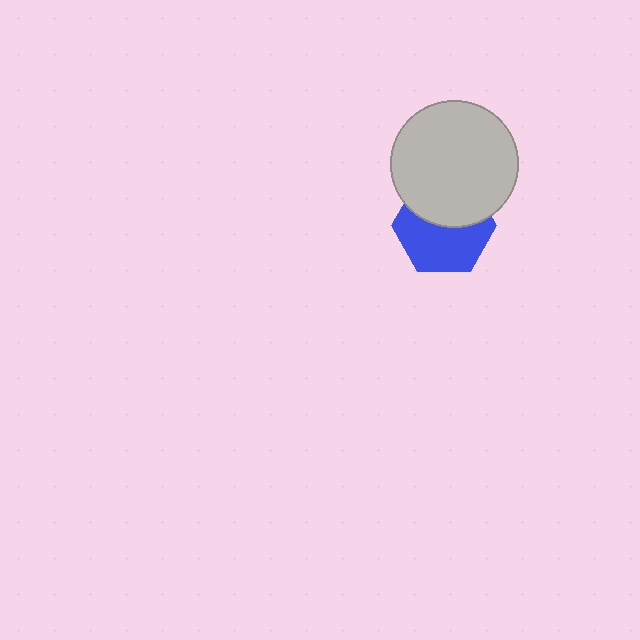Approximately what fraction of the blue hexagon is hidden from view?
Roughly 44% of the blue hexagon is hidden behind the light gray circle.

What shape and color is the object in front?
The object in front is a light gray circle.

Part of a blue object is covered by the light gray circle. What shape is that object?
It is a hexagon.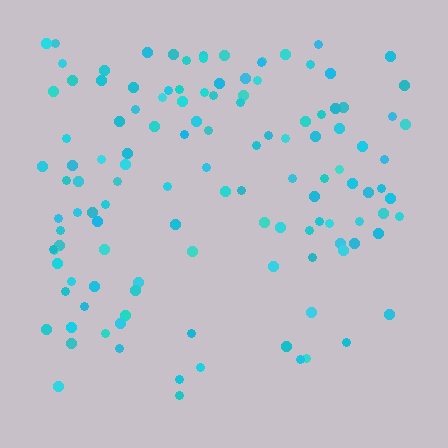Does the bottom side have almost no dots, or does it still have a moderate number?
Still a moderate number, just noticeably fewer than the top.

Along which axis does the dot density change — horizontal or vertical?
Vertical.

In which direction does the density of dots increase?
From bottom to top, with the top side densest.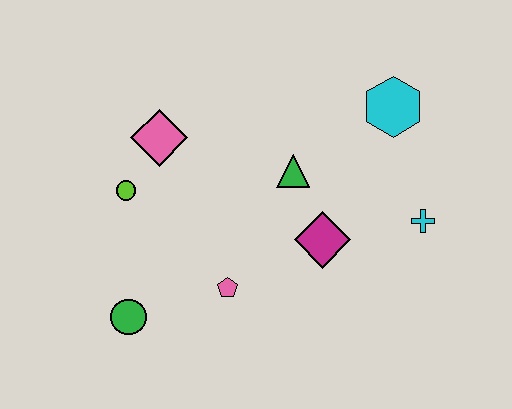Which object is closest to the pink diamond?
The lime circle is closest to the pink diamond.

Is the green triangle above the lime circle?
Yes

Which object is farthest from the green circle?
The cyan hexagon is farthest from the green circle.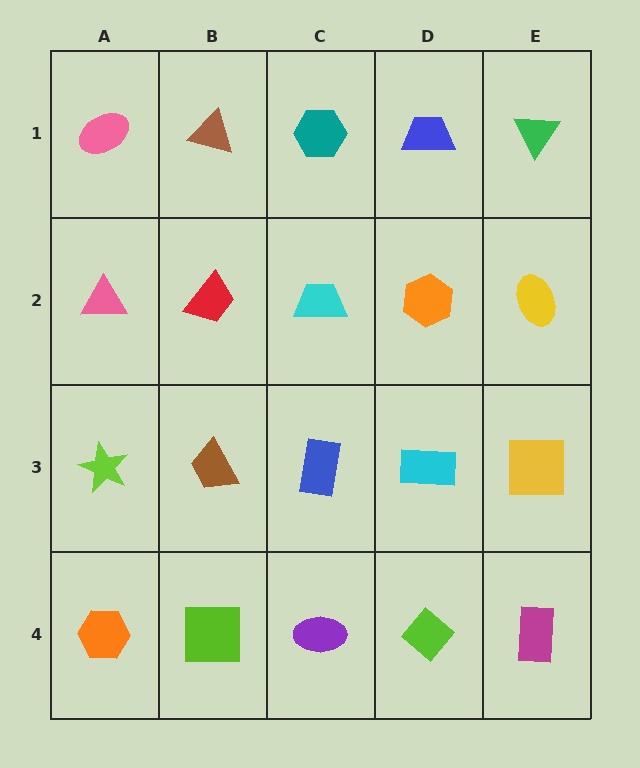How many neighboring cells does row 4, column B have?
3.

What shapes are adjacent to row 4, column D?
A cyan rectangle (row 3, column D), a purple ellipse (row 4, column C), a magenta rectangle (row 4, column E).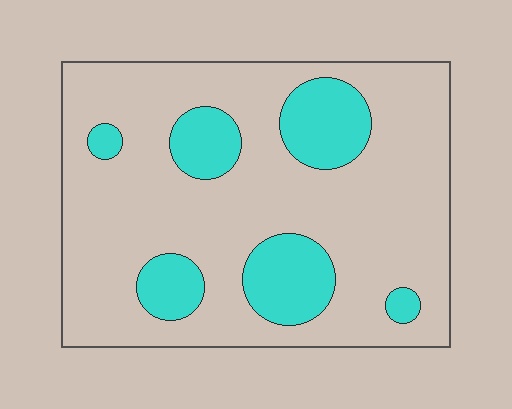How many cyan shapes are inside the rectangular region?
6.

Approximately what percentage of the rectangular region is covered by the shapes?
Approximately 20%.